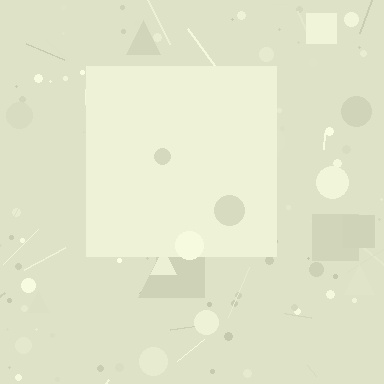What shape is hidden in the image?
A square is hidden in the image.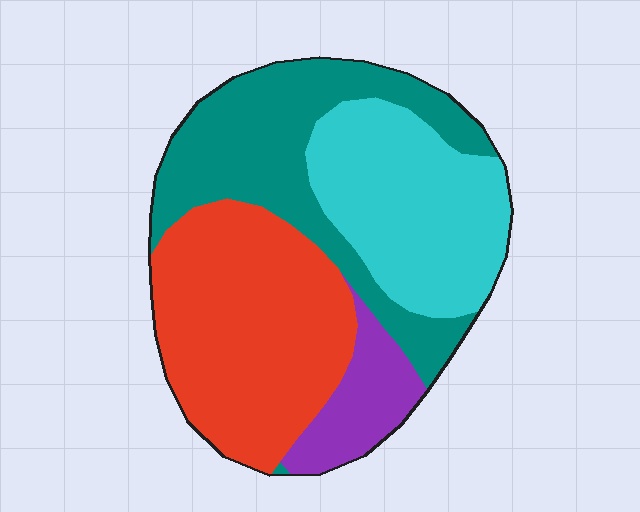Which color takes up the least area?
Purple, at roughly 10%.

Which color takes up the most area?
Red, at roughly 35%.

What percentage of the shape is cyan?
Cyan takes up about one quarter (1/4) of the shape.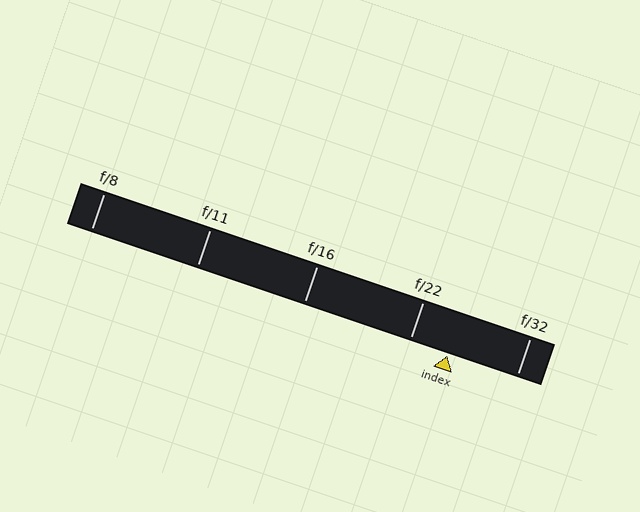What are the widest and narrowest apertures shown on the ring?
The widest aperture shown is f/8 and the narrowest is f/32.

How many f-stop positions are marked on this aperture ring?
There are 5 f-stop positions marked.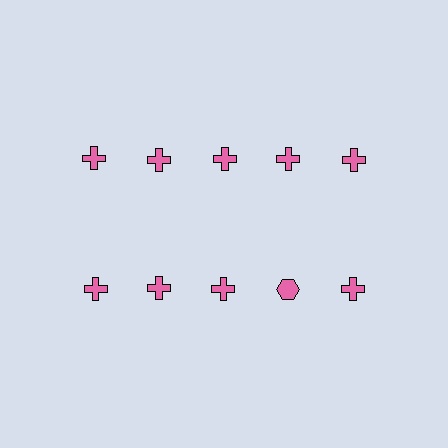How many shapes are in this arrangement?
There are 10 shapes arranged in a grid pattern.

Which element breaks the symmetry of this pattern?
The pink hexagon in the second row, second from right column breaks the symmetry. All other shapes are pink crosses.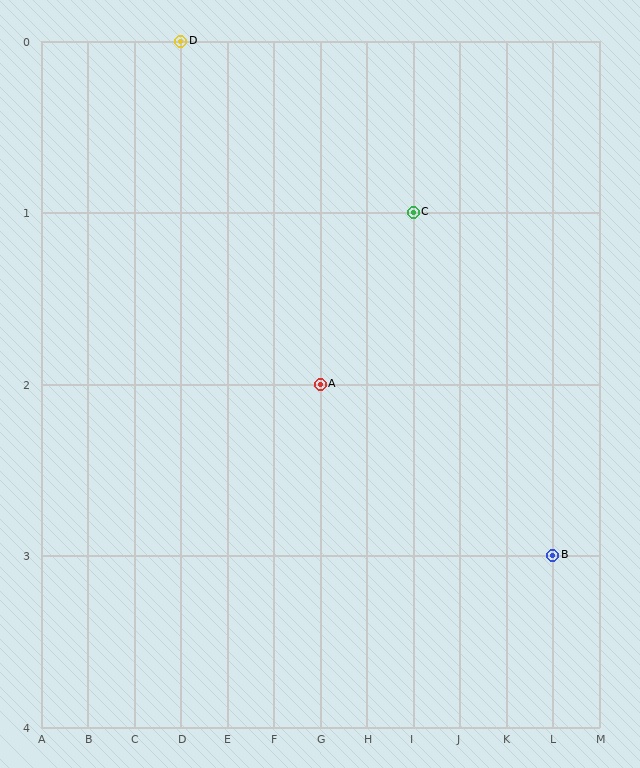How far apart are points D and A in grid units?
Points D and A are 3 columns and 2 rows apart (about 3.6 grid units diagonally).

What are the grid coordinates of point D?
Point D is at grid coordinates (D, 0).